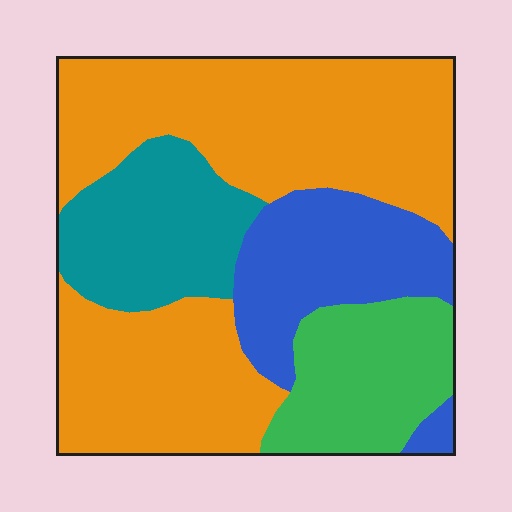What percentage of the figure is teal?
Teal takes up less than a sixth of the figure.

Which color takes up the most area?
Orange, at roughly 50%.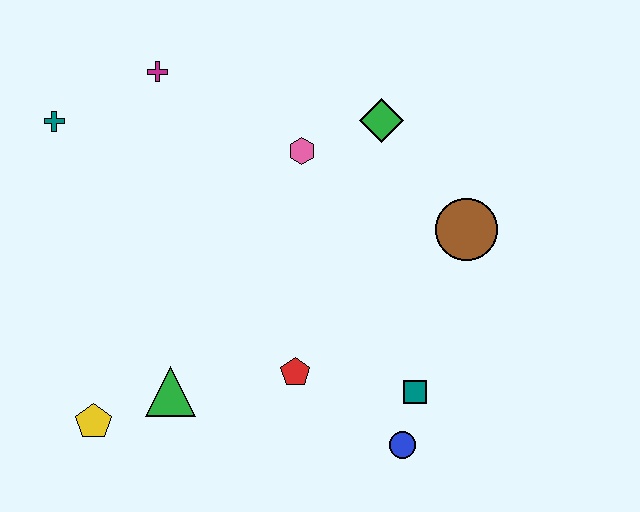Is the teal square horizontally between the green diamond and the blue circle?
No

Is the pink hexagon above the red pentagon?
Yes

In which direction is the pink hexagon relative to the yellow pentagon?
The pink hexagon is above the yellow pentagon.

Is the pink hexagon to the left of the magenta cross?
No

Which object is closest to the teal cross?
The magenta cross is closest to the teal cross.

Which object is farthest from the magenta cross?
The blue circle is farthest from the magenta cross.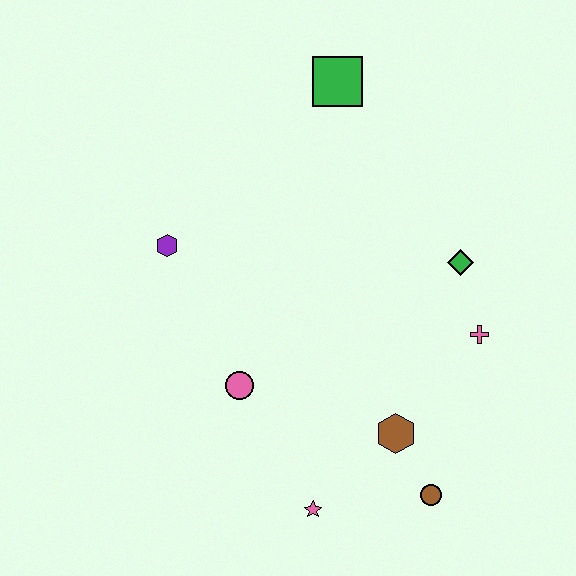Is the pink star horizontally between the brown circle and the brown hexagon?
No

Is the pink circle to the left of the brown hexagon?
Yes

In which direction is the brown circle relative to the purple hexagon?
The brown circle is to the right of the purple hexagon.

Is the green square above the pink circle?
Yes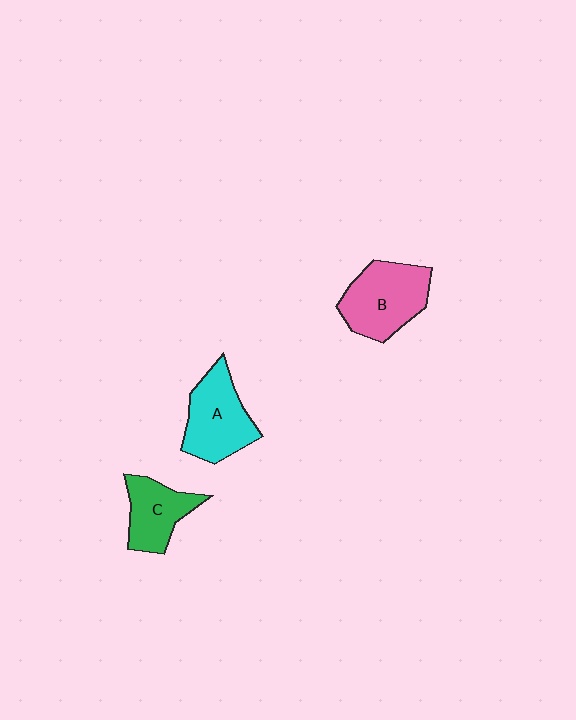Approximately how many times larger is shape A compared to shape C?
Approximately 1.3 times.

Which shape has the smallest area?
Shape C (green).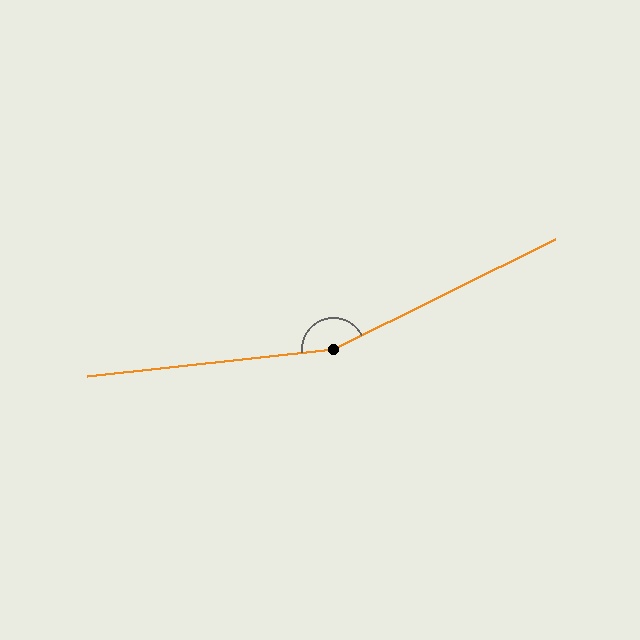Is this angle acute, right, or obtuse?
It is obtuse.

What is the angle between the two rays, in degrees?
Approximately 160 degrees.